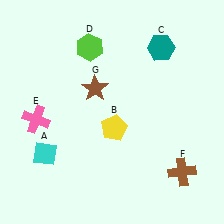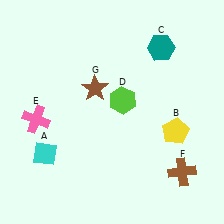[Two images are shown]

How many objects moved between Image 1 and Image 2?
2 objects moved between the two images.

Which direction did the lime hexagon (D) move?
The lime hexagon (D) moved down.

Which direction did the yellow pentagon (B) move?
The yellow pentagon (B) moved right.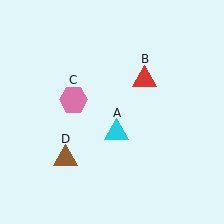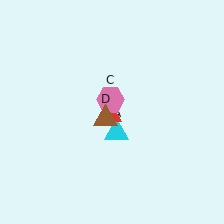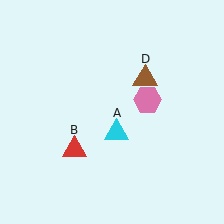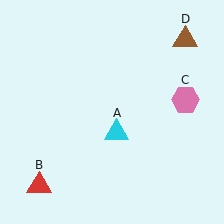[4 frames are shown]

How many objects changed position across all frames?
3 objects changed position: red triangle (object B), pink hexagon (object C), brown triangle (object D).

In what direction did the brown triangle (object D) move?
The brown triangle (object D) moved up and to the right.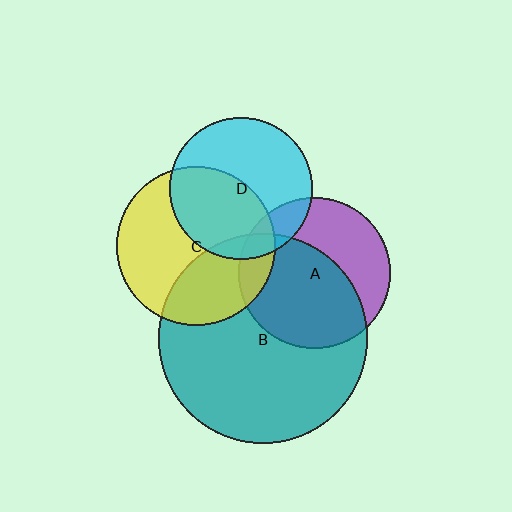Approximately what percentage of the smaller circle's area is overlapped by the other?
Approximately 35%.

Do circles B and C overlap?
Yes.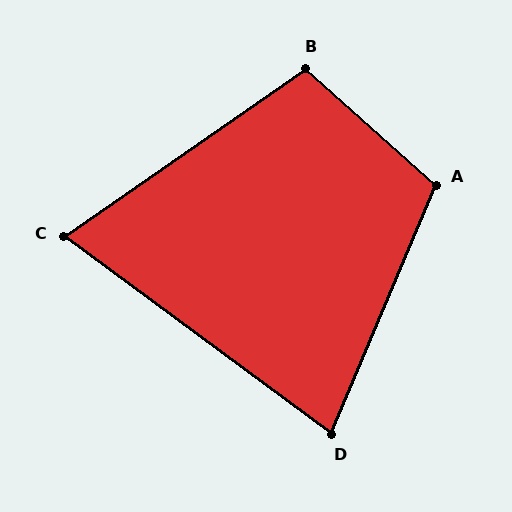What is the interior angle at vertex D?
Approximately 76 degrees (acute).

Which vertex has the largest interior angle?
A, at approximately 109 degrees.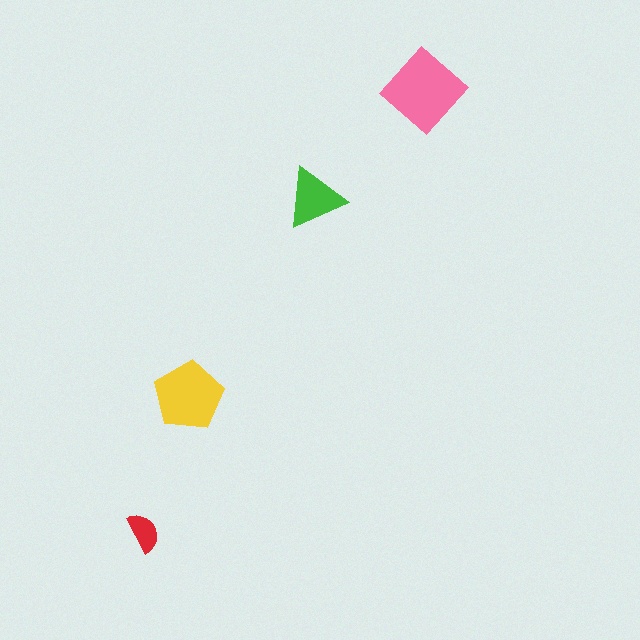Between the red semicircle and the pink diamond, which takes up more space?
The pink diamond.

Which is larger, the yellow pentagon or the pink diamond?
The pink diamond.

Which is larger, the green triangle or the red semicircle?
The green triangle.